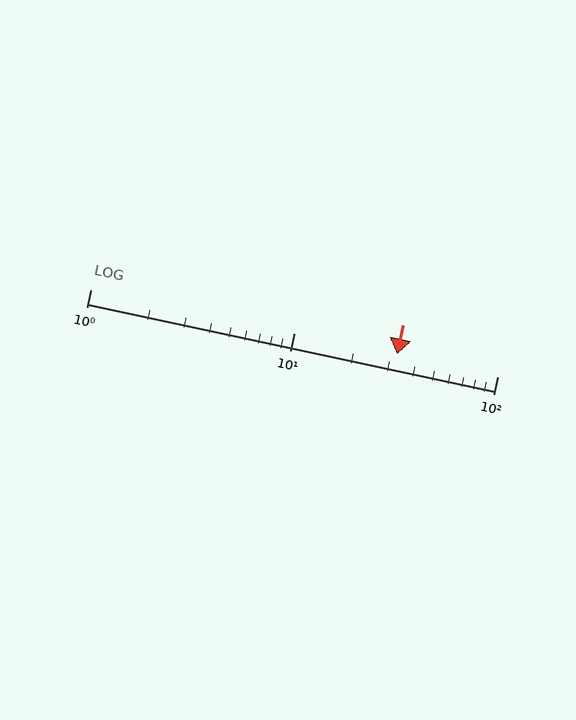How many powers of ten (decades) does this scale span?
The scale spans 2 decades, from 1 to 100.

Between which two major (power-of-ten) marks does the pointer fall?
The pointer is between 10 and 100.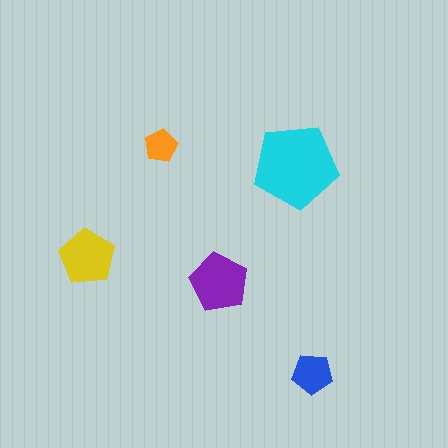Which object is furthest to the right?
The blue pentagon is rightmost.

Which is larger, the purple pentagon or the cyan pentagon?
The cyan one.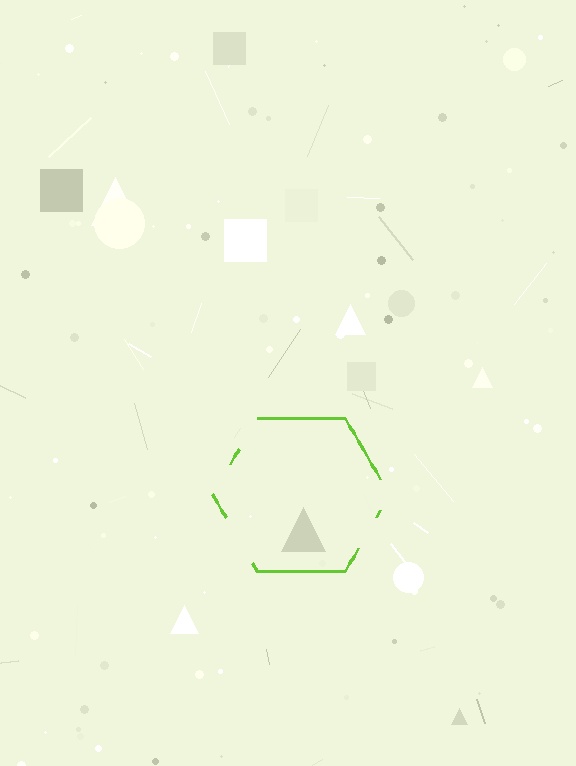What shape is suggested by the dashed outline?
The dashed outline suggests a hexagon.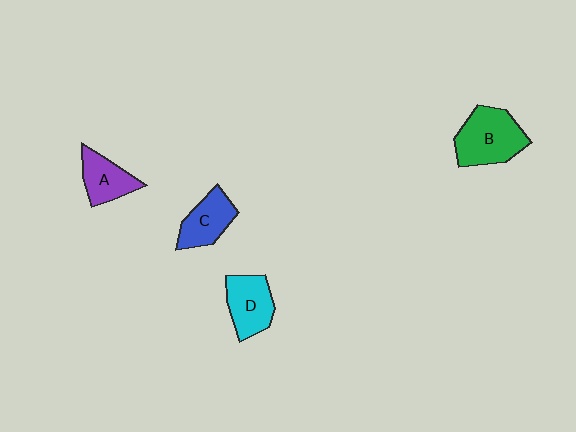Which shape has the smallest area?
Shape A (purple).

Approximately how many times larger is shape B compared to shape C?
Approximately 1.5 times.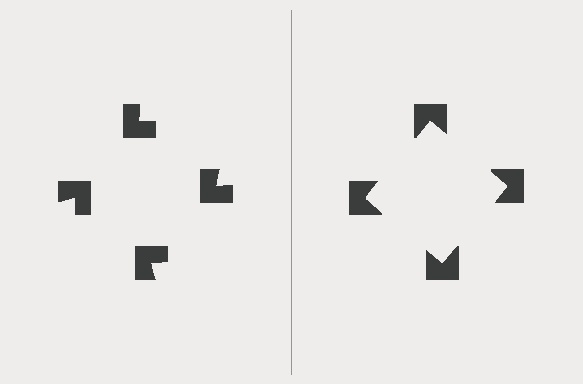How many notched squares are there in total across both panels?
8 — 4 on each side.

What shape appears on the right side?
An illusory square.